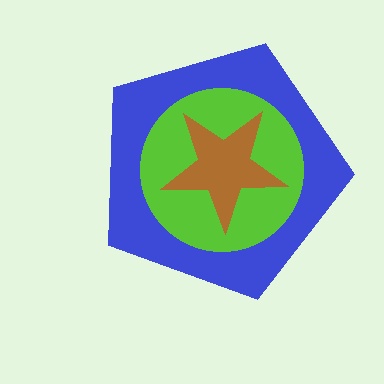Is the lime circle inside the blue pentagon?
Yes.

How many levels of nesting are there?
3.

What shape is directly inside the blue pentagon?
The lime circle.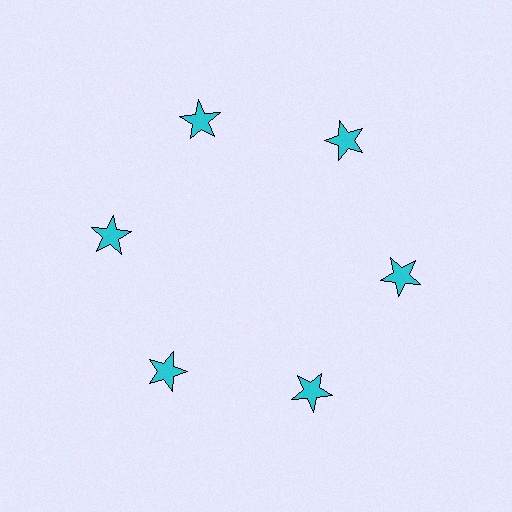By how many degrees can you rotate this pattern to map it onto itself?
The pattern maps onto itself every 60 degrees of rotation.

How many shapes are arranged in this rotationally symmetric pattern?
There are 6 shapes, arranged in 6 groups of 1.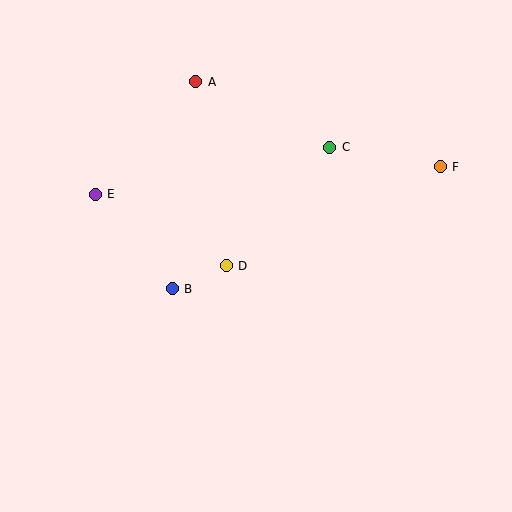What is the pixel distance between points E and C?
The distance between E and C is 239 pixels.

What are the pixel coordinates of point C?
Point C is at (330, 147).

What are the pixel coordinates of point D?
Point D is at (226, 266).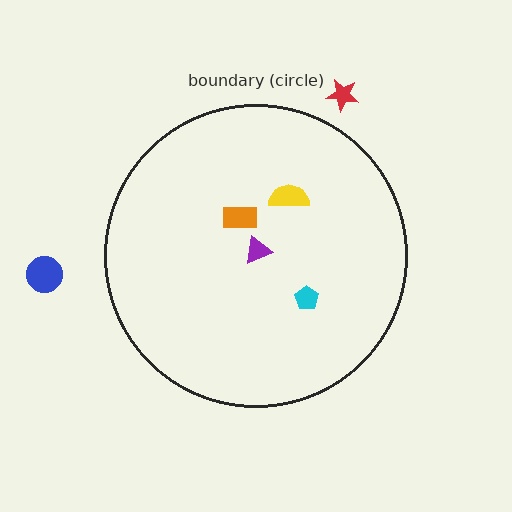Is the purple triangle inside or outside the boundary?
Inside.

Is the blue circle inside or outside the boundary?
Outside.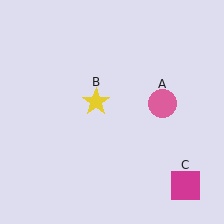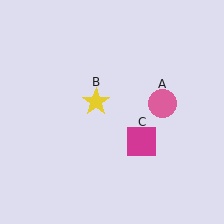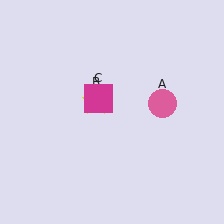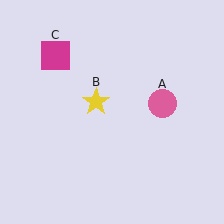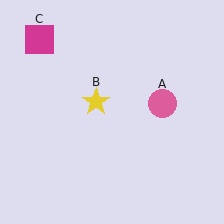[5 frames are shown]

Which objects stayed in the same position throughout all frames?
Pink circle (object A) and yellow star (object B) remained stationary.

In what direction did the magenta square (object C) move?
The magenta square (object C) moved up and to the left.